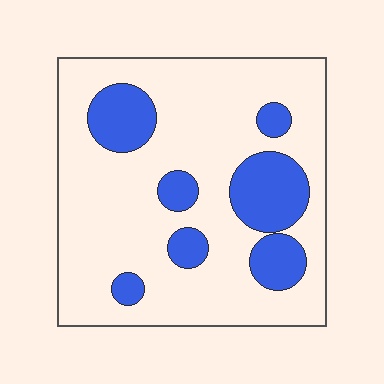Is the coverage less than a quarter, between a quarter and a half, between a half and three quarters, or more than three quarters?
Less than a quarter.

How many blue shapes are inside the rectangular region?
7.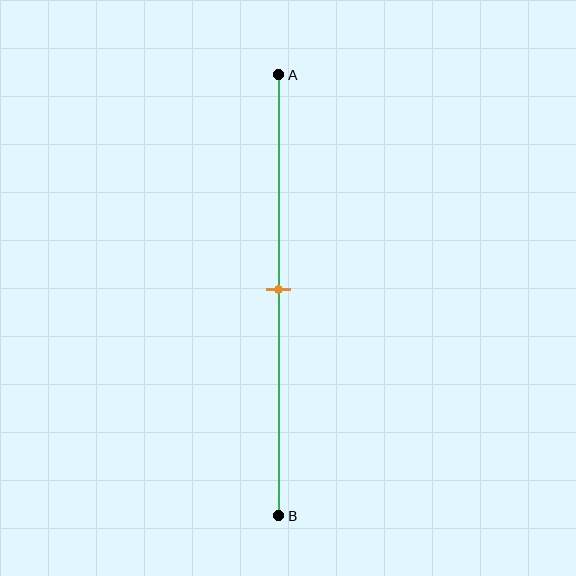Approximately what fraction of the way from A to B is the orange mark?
The orange mark is approximately 50% of the way from A to B.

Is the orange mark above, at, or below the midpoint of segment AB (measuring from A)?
The orange mark is approximately at the midpoint of segment AB.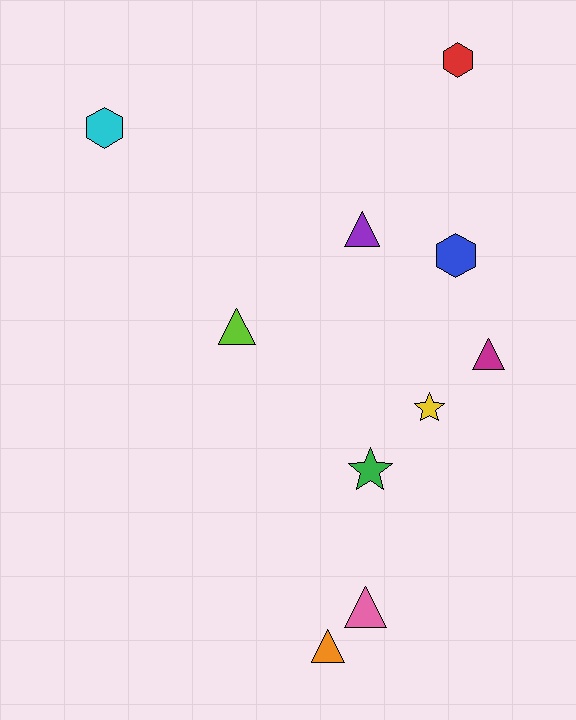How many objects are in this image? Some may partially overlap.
There are 10 objects.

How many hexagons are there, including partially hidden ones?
There are 3 hexagons.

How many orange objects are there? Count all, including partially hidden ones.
There is 1 orange object.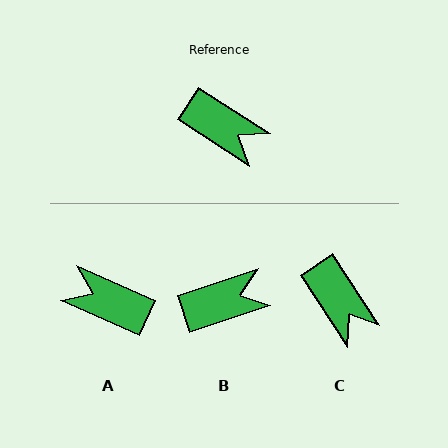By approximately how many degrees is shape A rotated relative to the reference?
Approximately 172 degrees clockwise.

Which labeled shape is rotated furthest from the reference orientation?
A, about 172 degrees away.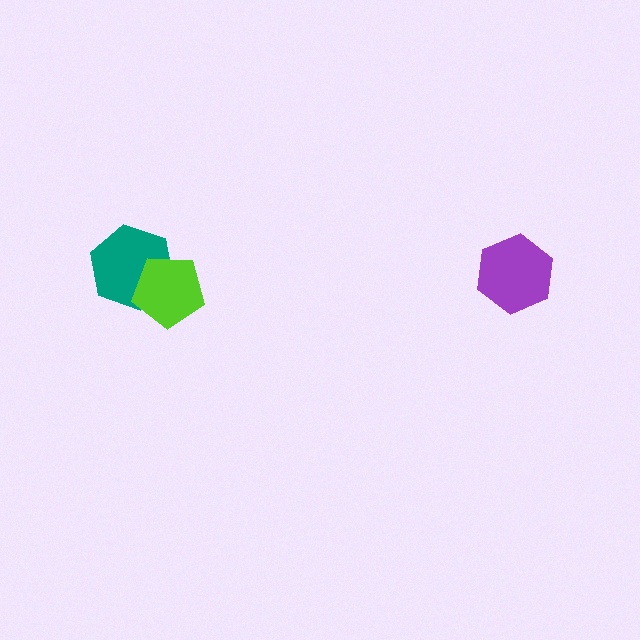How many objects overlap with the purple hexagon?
0 objects overlap with the purple hexagon.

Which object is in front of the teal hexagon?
The lime pentagon is in front of the teal hexagon.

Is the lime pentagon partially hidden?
No, no other shape covers it.